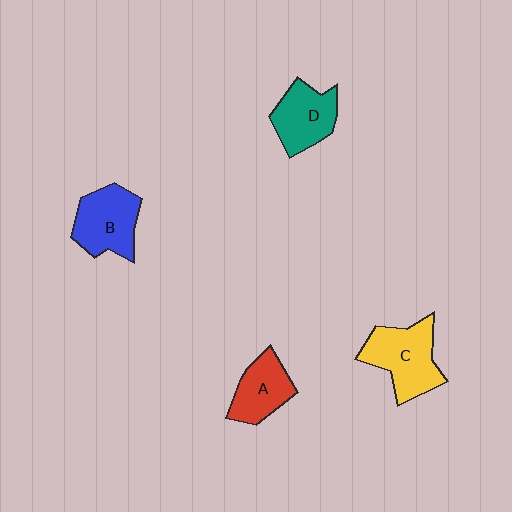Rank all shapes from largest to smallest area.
From largest to smallest: C (yellow), B (blue), D (teal), A (red).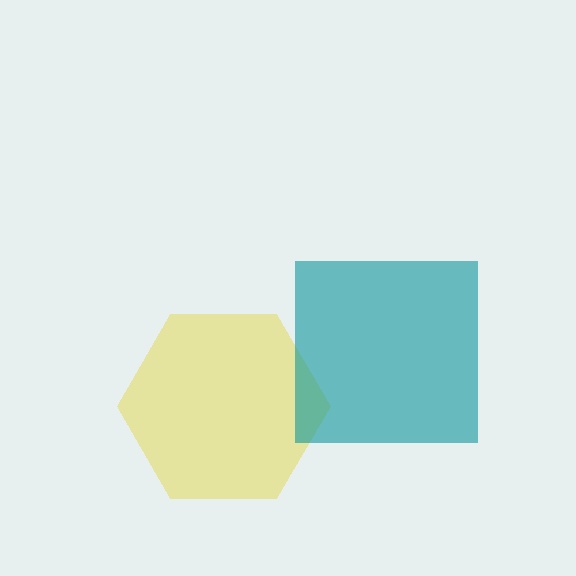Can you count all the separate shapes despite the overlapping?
Yes, there are 2 separate shapes.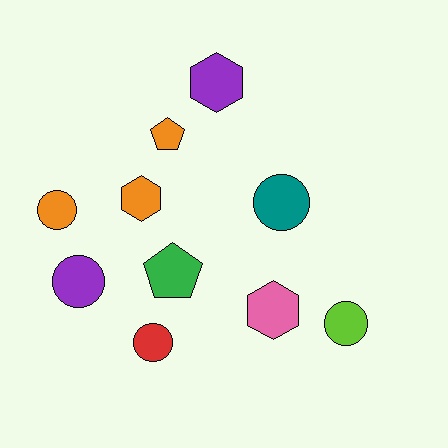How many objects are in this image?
There are 10 objects.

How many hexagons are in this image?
There are 3 hexagons.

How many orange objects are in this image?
There are 3 orange objects.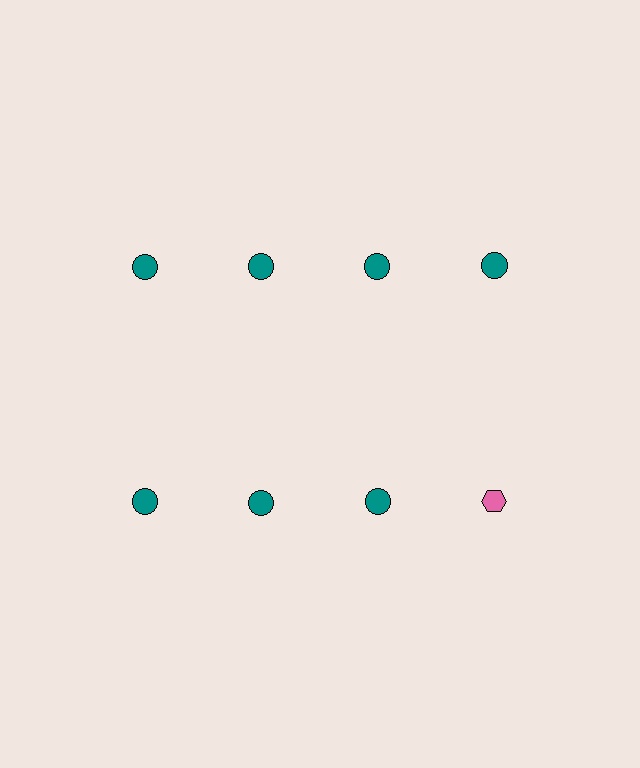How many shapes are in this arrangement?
There are 8 shapes arranged in a grid pattern.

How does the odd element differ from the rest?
It differs in both color (pink instead of teal) and shape (hexagon instead of circle).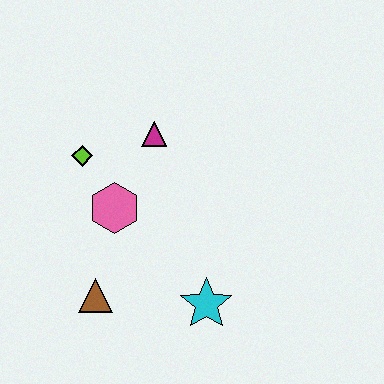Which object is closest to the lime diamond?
The pink hexagon is closest to the lime diamond.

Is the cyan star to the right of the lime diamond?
Yes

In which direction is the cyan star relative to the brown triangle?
The cyan star is to the right of the brown triangle.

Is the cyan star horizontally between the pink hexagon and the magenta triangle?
No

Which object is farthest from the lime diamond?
The cyan star is farthest from the lime diamond.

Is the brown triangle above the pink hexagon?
No